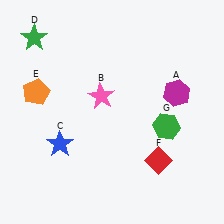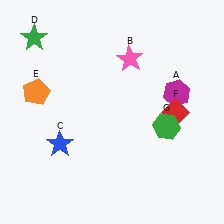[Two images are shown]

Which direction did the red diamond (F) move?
The red diamond (F) moved up.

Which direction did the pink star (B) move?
The pink star (B) moved up.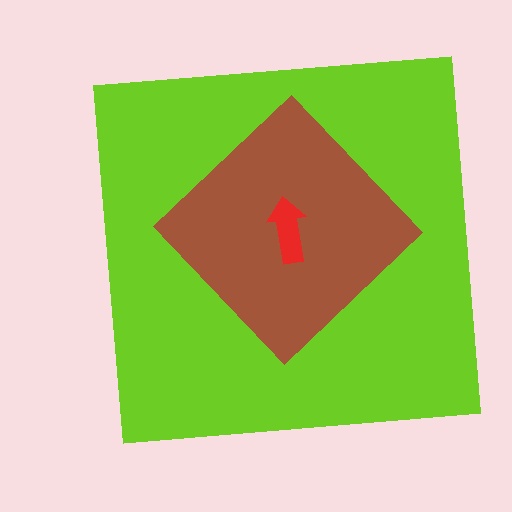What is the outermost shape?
The lime square.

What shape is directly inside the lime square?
The brown diamond.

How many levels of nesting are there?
3.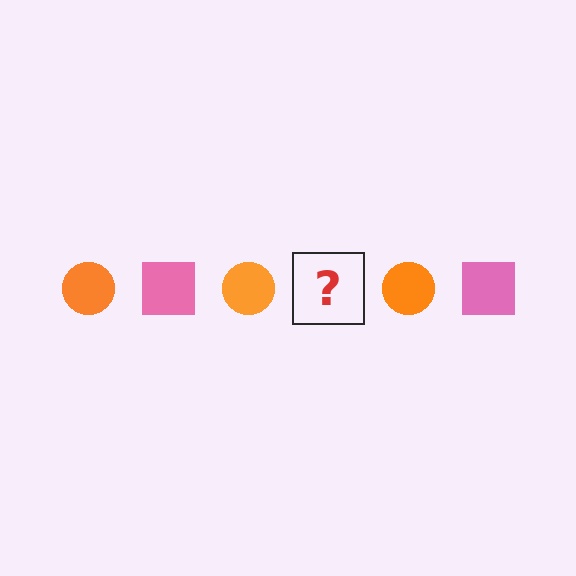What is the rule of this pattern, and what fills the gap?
The rule is that the pattern alternates between orange circle and pink square. The gap should be filled with a pink square.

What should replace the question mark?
The question mark should be replaced with a pink square.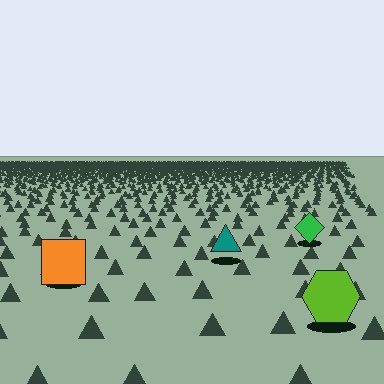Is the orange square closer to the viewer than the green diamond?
Yes. The orange square is closer — you can tell from the texture gradient: the ground texture is coarser near it.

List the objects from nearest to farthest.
From nearest to farthest: the lime hexagon, the orange square, the teal triangle, the green diamond.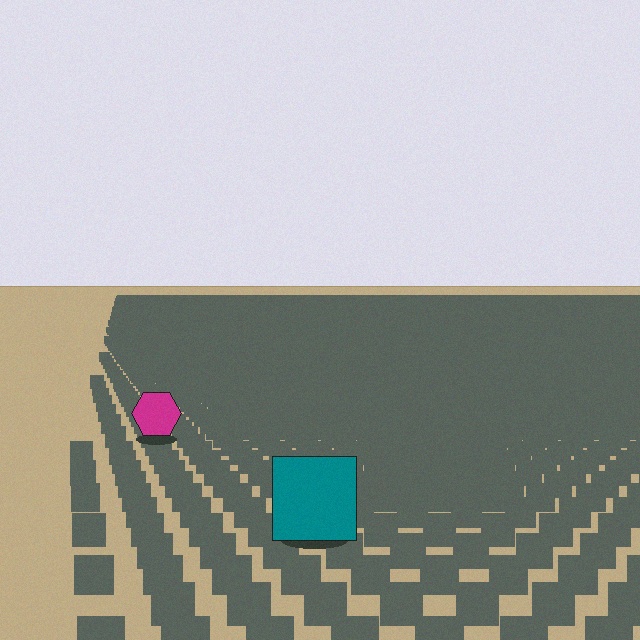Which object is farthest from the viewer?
The magenta hexagon is farthest from the viewer. It appears smaller and the ground texture around it is denser.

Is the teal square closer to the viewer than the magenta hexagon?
Yes. The teal square is closer — you can tell from the texture gradient: the ground texture is coarser near it.